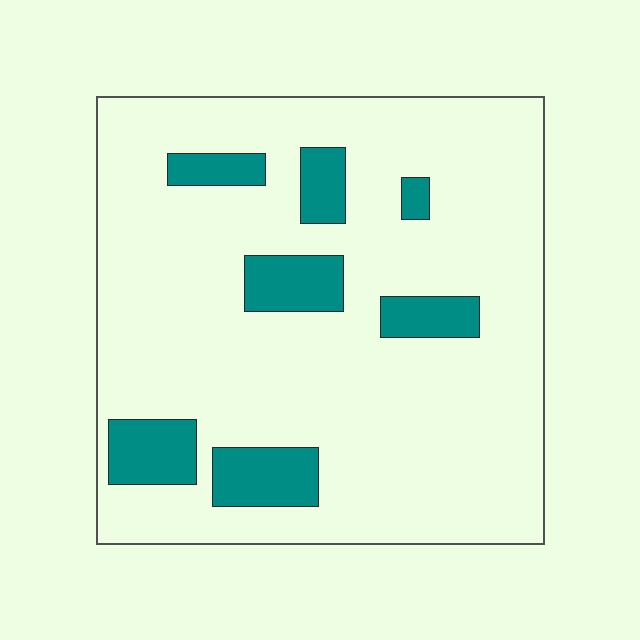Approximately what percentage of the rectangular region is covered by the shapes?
Approximately 15%.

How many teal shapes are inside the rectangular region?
7.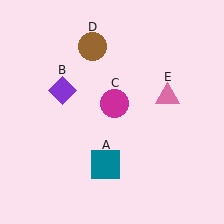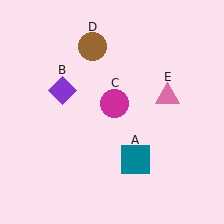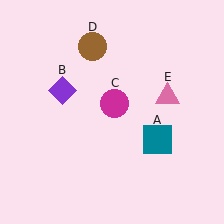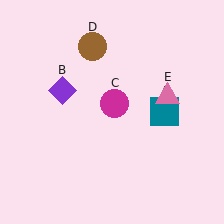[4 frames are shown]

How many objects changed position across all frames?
1 object changed position: teal square (object A).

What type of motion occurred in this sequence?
The teal square (object A) rotated counterclockwise around the center of the scene.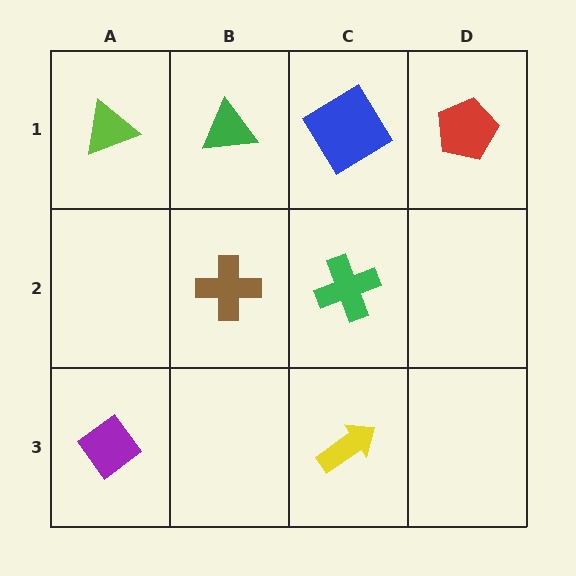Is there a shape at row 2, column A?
No, that cell is empty.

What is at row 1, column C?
A blue diamond.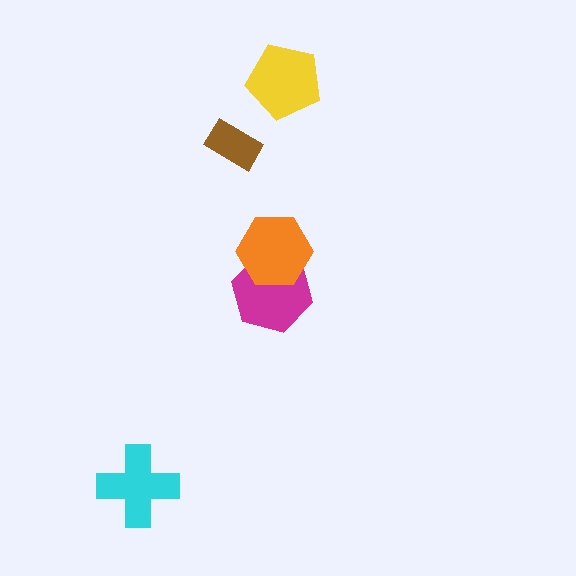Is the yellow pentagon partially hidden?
No, no other shape covers it.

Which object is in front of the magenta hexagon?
The orange hexagon is in front of the magenta hexagon.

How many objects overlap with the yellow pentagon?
0 objects overlap with the yellow pentagon.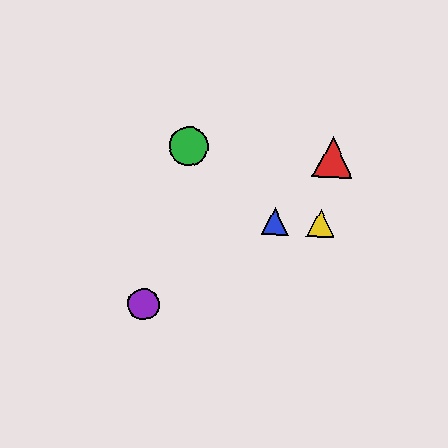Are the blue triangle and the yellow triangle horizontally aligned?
Yes, both are at y≈221.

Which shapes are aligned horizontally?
The blue triangle, the yellow triangle are aligned horizontally.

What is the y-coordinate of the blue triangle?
The blue triangle is at y≈221.